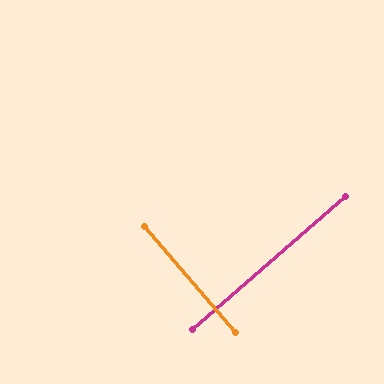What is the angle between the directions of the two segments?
Approximately 90 degrees.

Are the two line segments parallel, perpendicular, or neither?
Perpendicular — they meet at approximately 90°.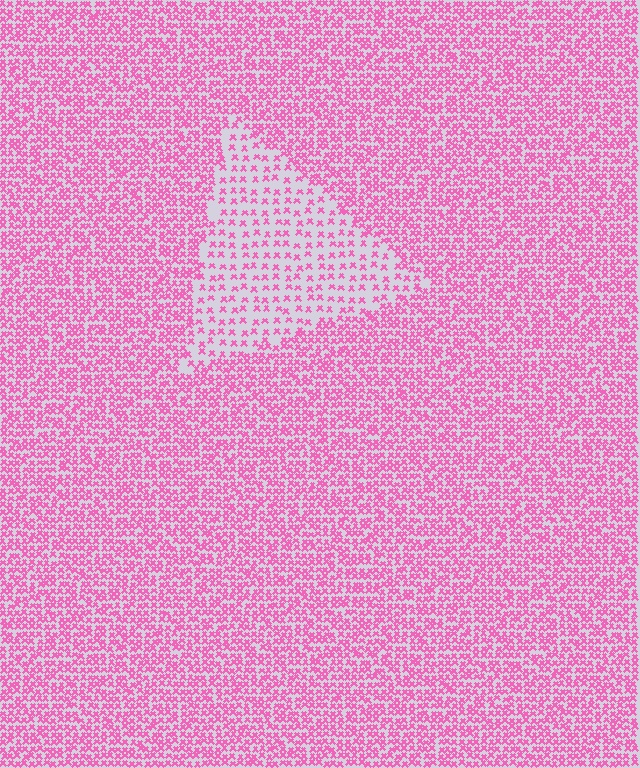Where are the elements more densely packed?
The elements are more densely packed outside the triangle boundary.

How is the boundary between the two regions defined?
The boundary is defined by a change in element density (approximately 2.3x ratio). All elements are the same color, size, and shape.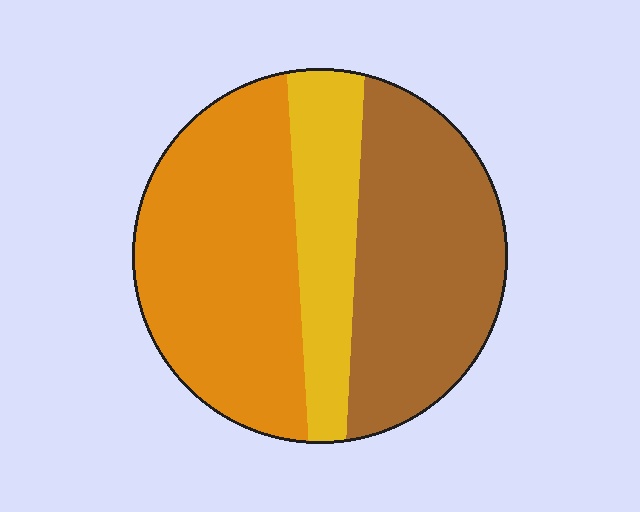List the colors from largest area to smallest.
From largest to smallest: orange, brown, yellow.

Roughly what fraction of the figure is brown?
Brown takes up between a quarter and a half of the figure.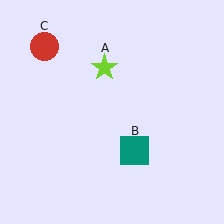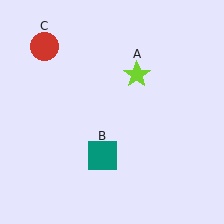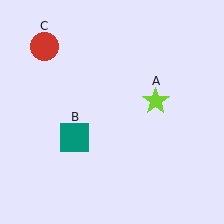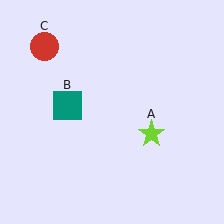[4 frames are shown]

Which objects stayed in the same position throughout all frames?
Red circle (object C) remained stationary.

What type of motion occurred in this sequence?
The lime star (object A), teal square (object B) rotated clockwise around the center of the scene.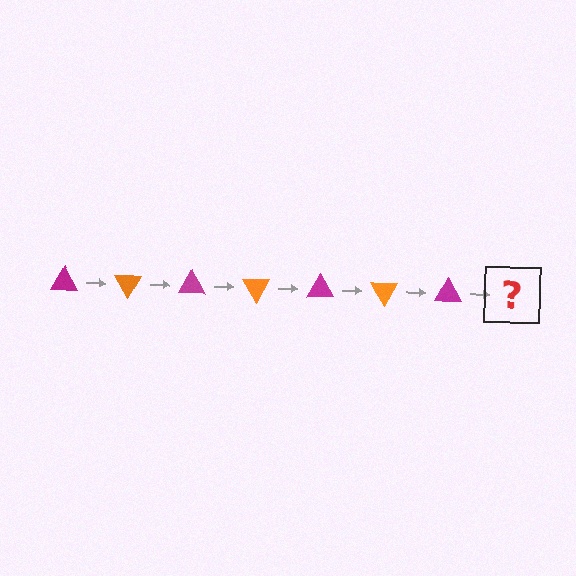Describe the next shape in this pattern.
It should be an orange triangle, rotated 420 degrees from the start.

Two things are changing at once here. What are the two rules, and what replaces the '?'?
The two rules are that it rotates 60 degrees each step and the color cycles through magenta and orange. The '?' should be an orange triangle, rotated 420 degrees from the start.